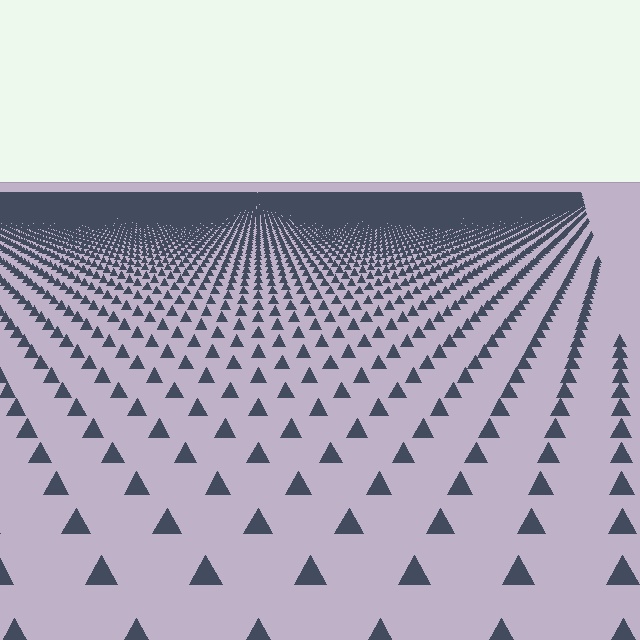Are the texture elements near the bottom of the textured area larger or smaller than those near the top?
Larger. Near the bottom, elements are closer to the viewer and appear at a bigger on-screen size.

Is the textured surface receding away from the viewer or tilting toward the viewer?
The surface is receding away from the viewer. Texture elements get smaller and denser toward the top.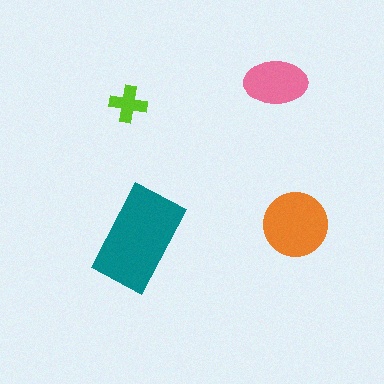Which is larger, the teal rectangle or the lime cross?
The teal rectangle.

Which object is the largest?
The teal rectangle.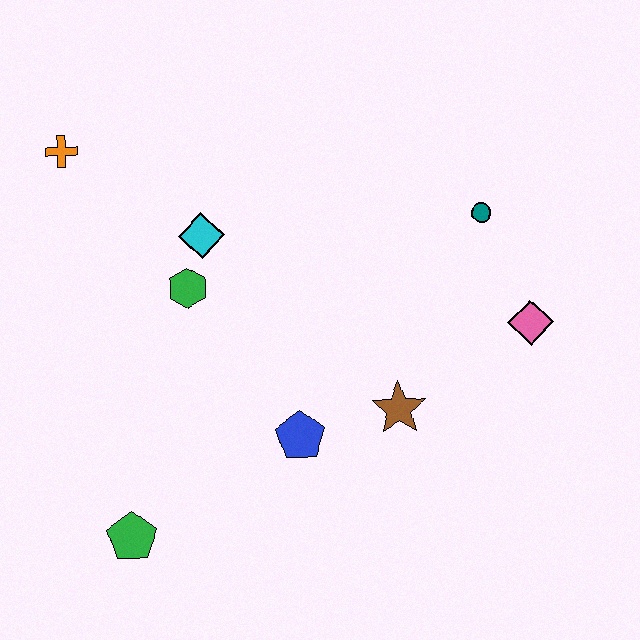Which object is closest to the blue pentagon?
The brown star is closest to the blue pentagon.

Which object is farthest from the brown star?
The orange cross is farthest from the brown star.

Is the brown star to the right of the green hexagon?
Yes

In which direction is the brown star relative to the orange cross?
The brown star is to the right of the orange cross.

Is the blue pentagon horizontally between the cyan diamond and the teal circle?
Yes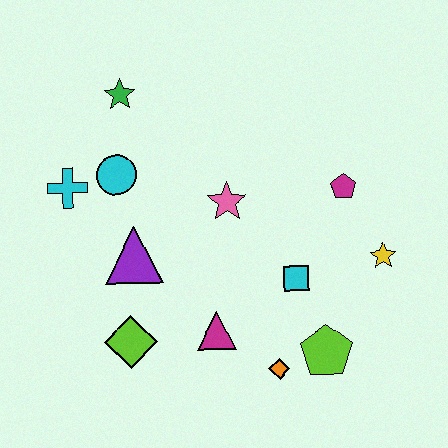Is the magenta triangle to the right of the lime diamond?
Yes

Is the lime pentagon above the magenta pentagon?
No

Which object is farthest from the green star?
The lime pentagon is farthest from the green star.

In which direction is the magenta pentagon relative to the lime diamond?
The magenta pentagon is to the right of the lime diamond.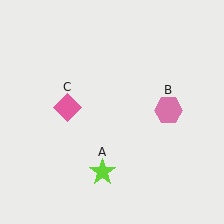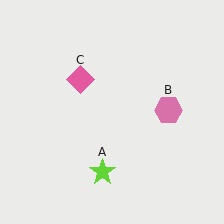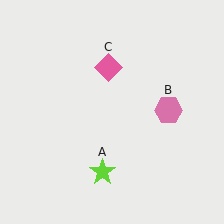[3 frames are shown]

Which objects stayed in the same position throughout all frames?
Lime star (object A) and pink hexagon (object B) remained stationary.